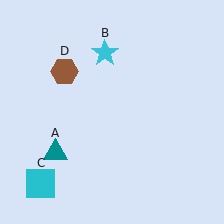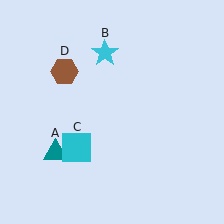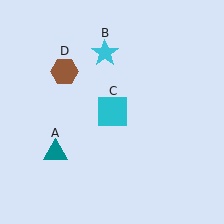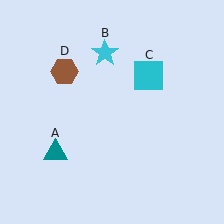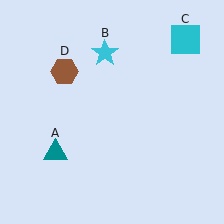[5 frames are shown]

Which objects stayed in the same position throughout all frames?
Teal triangle (object A) and cyan star (object B) and brown hexagon (object D) remained stationary.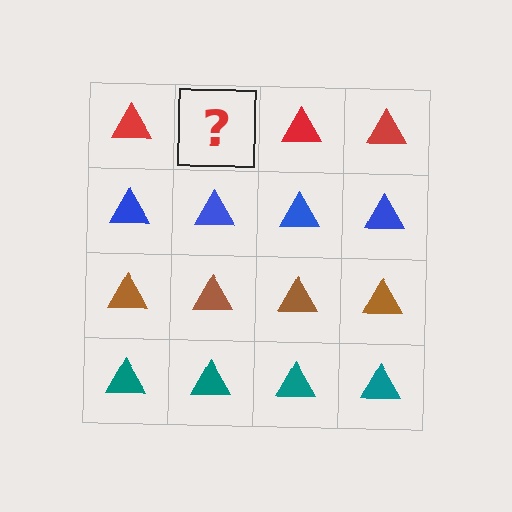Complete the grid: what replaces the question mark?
The question mark should be replaced with a red triangle.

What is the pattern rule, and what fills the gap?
The rule is that each row has a consistent color. The gap should be filled with a red triangle.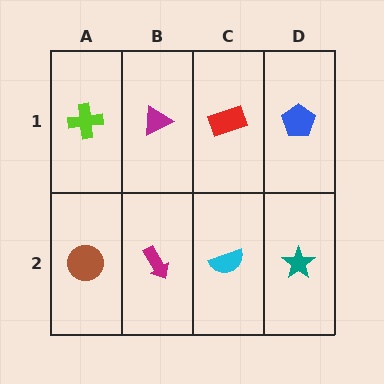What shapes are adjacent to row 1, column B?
A magenta arrow (row 2, column B), a lime cross (row 1, column A), a red rectangle (row 1, column C).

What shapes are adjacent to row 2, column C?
A red rectangle (row 1, column C), a magenta arrow (row 2, column B), a teal star (row 2, column D).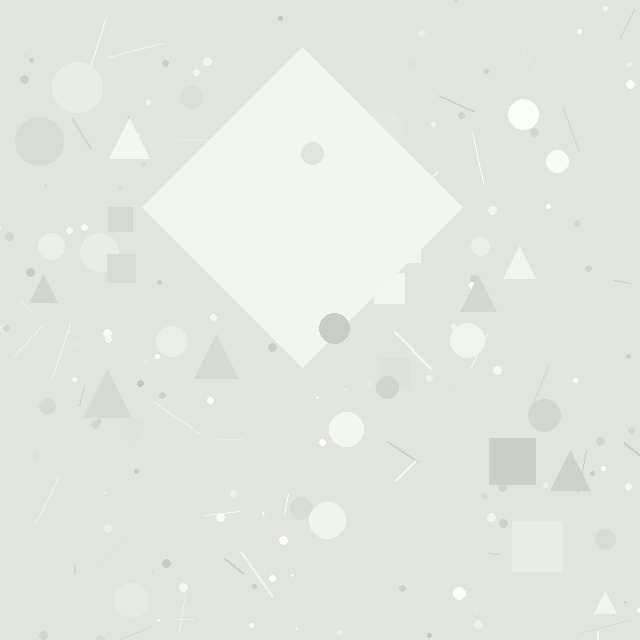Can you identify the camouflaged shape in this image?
The camouflaged shape is a diamond.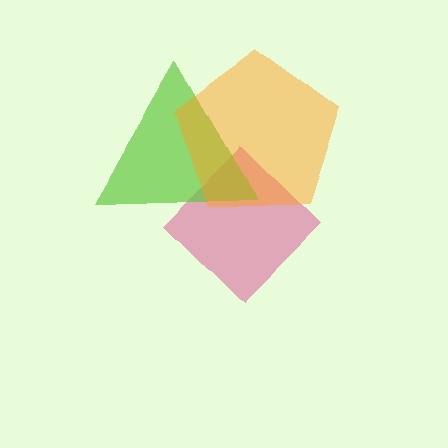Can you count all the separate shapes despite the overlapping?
Yes, there are 3 separate shapes.